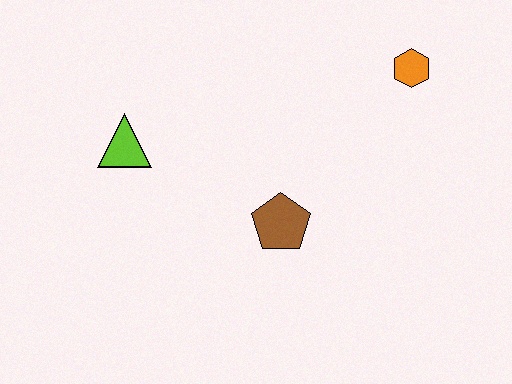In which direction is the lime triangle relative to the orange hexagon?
The lime triangle is to the left of the orange hexagon.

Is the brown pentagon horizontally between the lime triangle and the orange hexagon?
Yes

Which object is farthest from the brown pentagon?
The orange hexagon is farthest from the brown pentagon.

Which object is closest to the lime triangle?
The brown pentagon is closest to the lime triangle.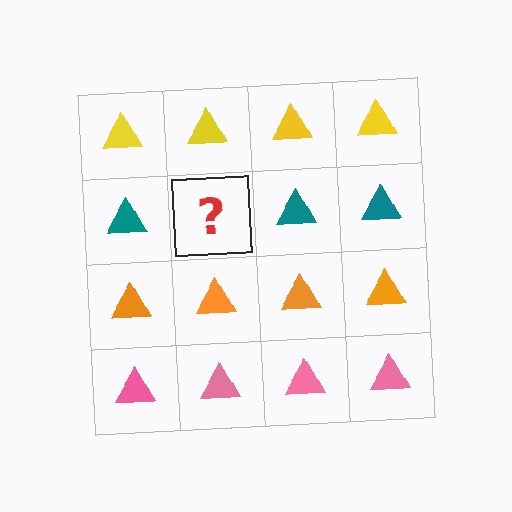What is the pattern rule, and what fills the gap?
The rule is that each row has a consistent color. The gap should be filled with a teal triangle.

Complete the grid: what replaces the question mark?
The question mark should be replaced with a teal triangle.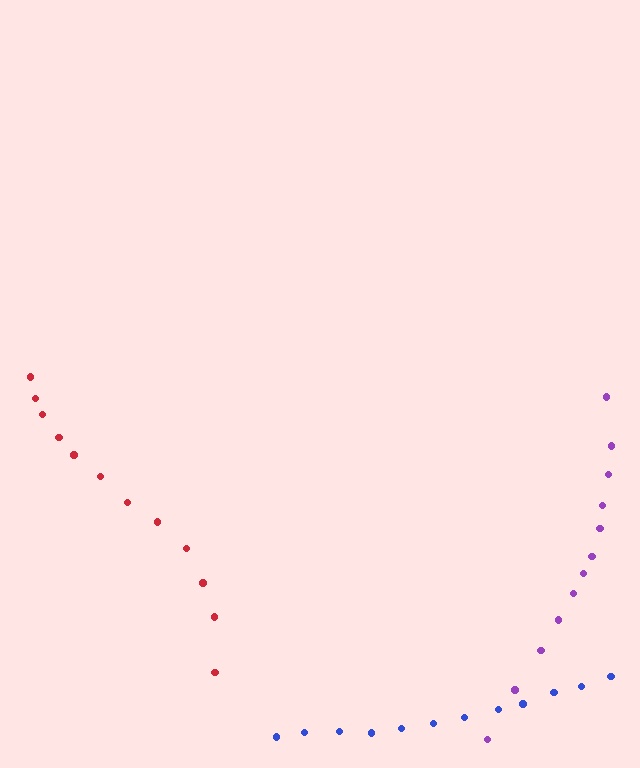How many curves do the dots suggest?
There are 3 distinct paths.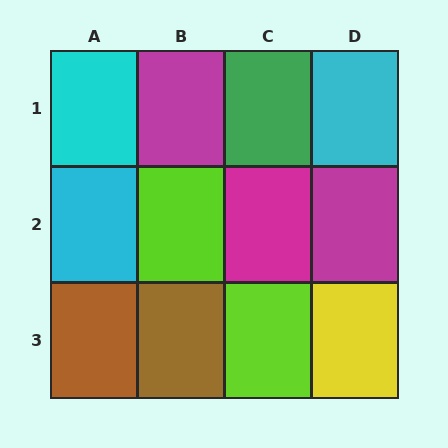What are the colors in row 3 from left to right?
Brown, brown, lime, yellow.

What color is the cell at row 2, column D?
Magenta.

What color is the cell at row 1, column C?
Green.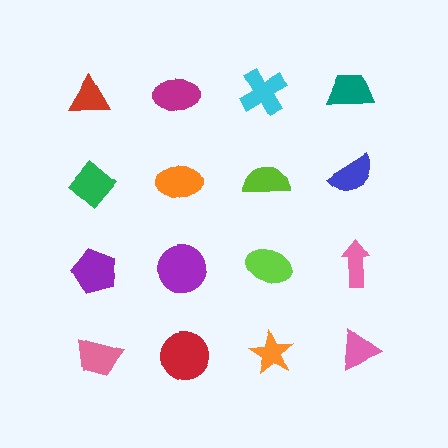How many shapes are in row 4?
4 shapes.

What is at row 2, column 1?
A green diamond.